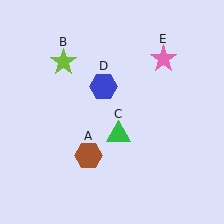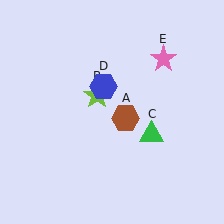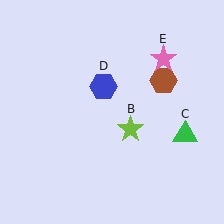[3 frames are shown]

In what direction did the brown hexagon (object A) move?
The brown hexagon (object A) moved up and to the right.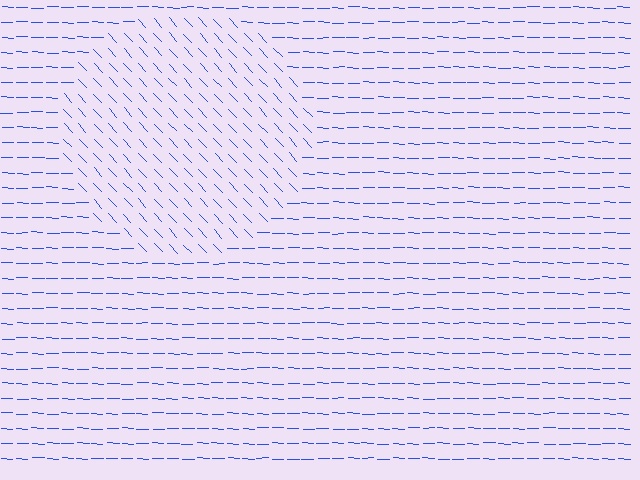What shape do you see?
I see a circle.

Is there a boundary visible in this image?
Yes, there is a texture boundary formed by a change in line orientation.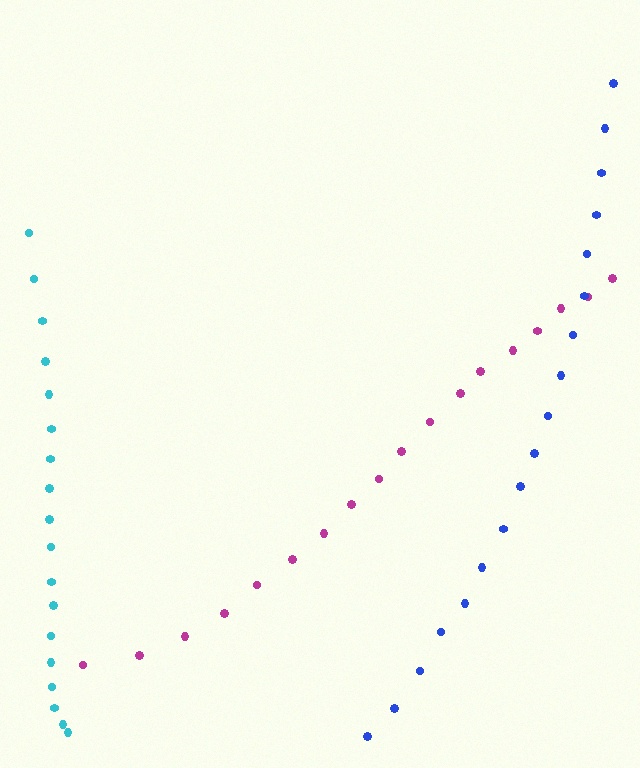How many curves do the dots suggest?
There are 3 distinct paths.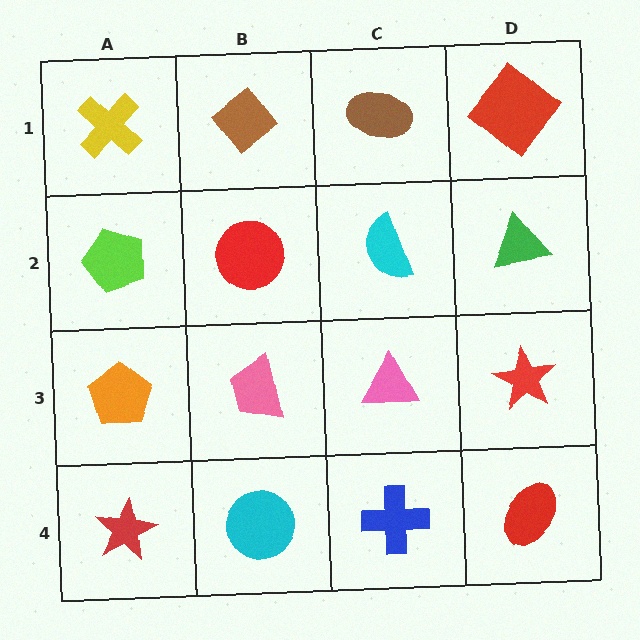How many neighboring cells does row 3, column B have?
4.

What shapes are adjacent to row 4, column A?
An orange pentagon (row 3, column A), a cyan circle (row 4, column B).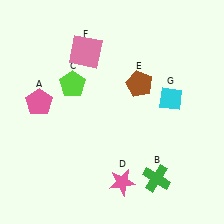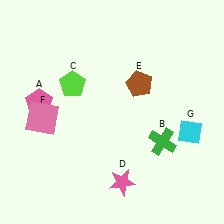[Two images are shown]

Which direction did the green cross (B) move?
The green cross (B) moved up.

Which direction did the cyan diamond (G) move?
The cyan diamond (G) moved down.